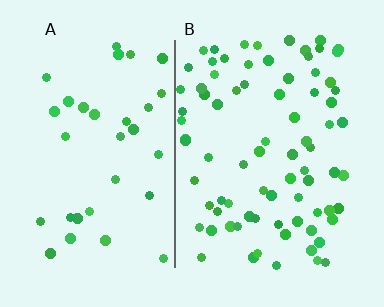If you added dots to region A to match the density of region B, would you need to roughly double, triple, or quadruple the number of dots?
Approximately double.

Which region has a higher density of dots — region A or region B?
B (the right).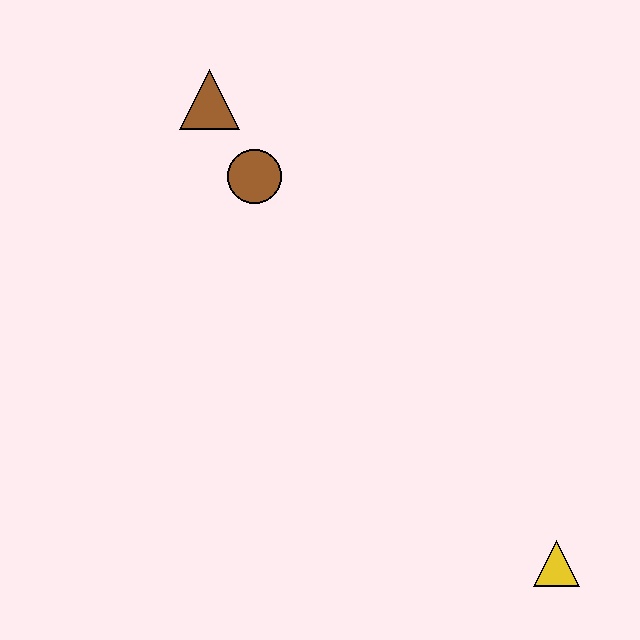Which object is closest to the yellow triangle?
The brown circle is closest to the yellow triangle.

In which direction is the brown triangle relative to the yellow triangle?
The brown triangle is above the yellow triangle.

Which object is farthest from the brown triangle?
The yellow triangle is farthest from the brown triangle.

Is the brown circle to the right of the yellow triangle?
No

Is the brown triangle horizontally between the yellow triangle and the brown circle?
No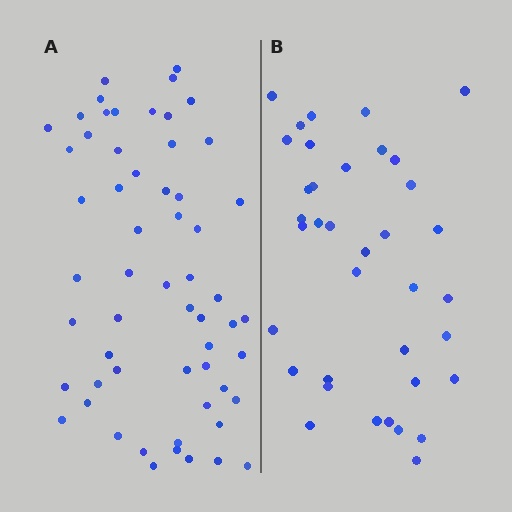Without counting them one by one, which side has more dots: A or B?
Region A (the left region) has more dots.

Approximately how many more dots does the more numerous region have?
Region A has approximately 20 more dots than region B.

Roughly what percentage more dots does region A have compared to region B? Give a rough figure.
About 55% more.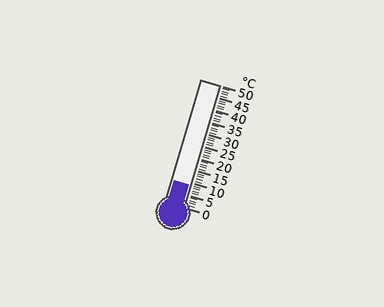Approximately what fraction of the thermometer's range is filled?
The thermometer is filled to approximately 20% of its range.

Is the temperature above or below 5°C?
The temperature is above 5°C.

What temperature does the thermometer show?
The thermometer shows approximately 9°C.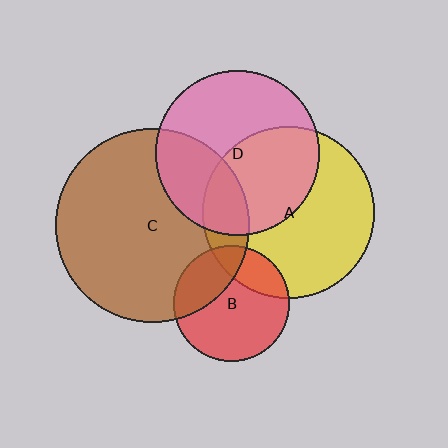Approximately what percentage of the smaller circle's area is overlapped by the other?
Approximately 30%.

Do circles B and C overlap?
Yes.